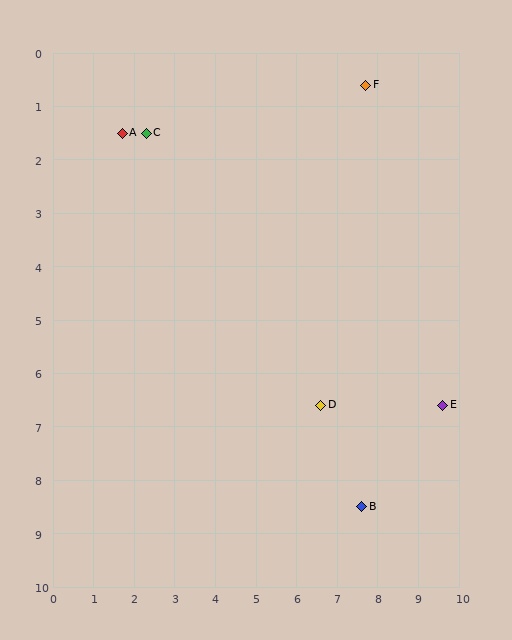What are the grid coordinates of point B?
Point B is at approximately (7.6, 8.5).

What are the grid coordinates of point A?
Point A is at approximately (1.7, 1.5).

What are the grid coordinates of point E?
Point E is at approximately (9.6, 6.6).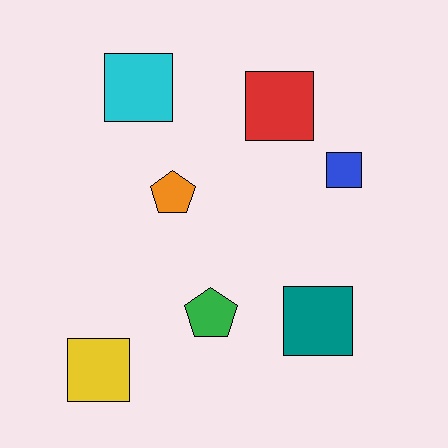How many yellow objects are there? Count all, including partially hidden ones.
There is 1 yellow object.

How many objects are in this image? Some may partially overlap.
There are 7 objects.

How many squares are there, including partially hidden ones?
There are 5 squares.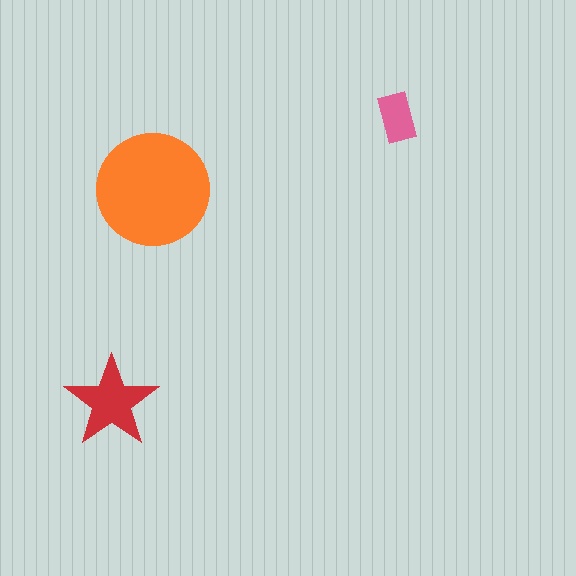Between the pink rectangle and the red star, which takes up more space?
The red star.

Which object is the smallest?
The pink rectangle.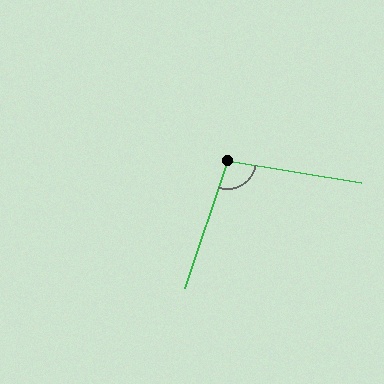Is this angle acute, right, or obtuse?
It is obtuse.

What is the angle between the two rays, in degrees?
Approximately 99 degrees.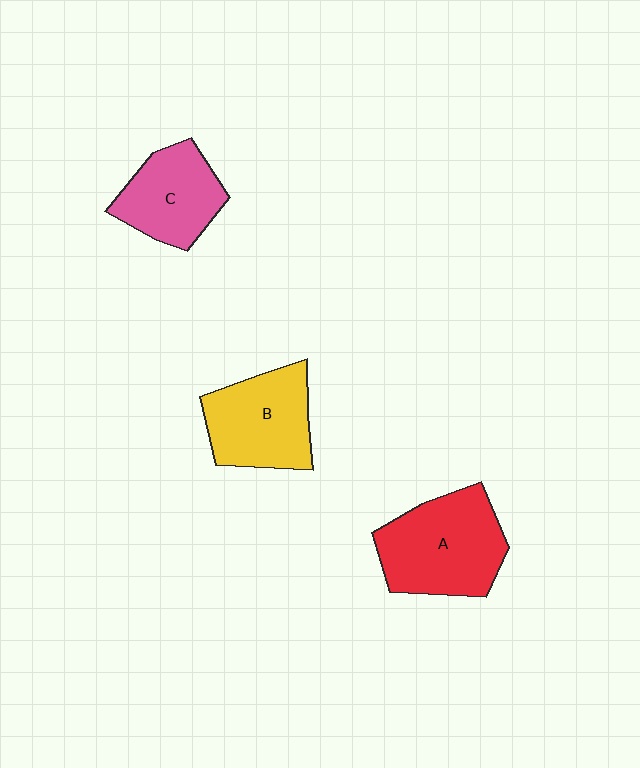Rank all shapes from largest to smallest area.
From largest to smallest: A (red), B (yellow), C (pink).